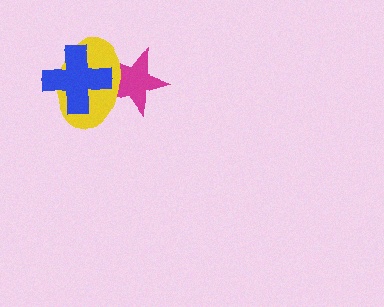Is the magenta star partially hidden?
Yes, it is partially covered by another shape.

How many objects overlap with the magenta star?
2 objects overlap with the magenta star.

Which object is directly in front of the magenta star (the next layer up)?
The yellow ellipse is directly in front of the magenta star.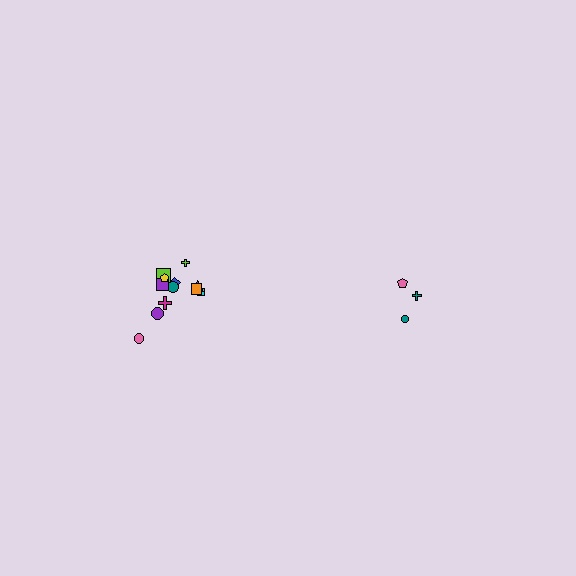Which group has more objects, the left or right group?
The left group.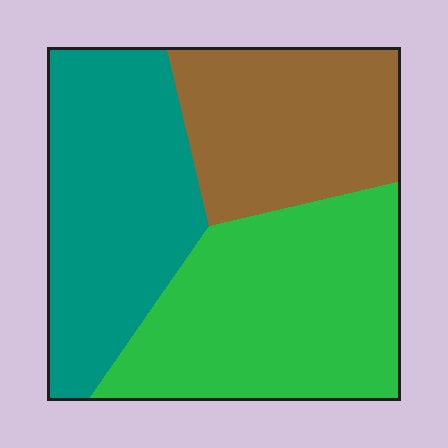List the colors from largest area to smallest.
From largest to smallest: green, teal, brown.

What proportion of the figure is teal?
Teal takes up about one third (1/3) of the figure.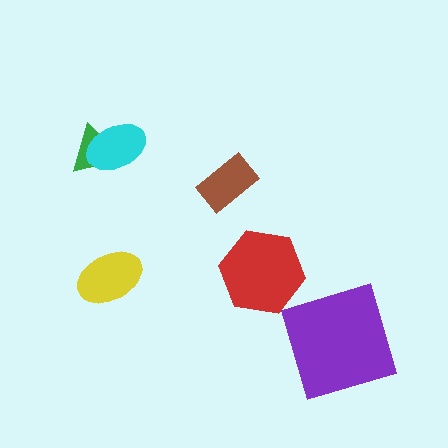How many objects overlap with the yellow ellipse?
0 objects overlap with the yellow ellipse.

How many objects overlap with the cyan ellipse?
1 object overlaps with the cyan ellipse.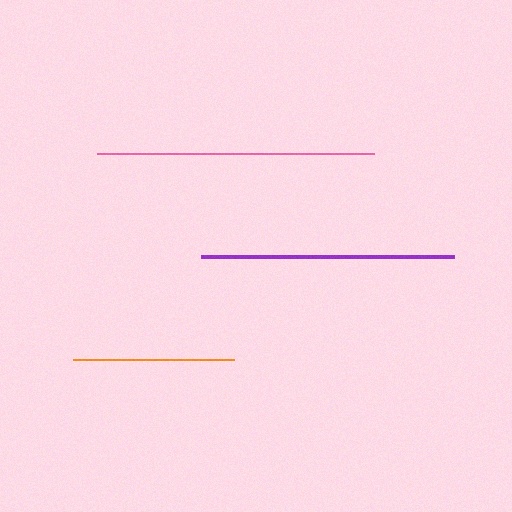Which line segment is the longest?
The pink line is the longest at approximately 277 pixels.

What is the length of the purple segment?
The purple segment is approximately 253 pixels long.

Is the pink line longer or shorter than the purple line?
The pink line is longer than the purple line.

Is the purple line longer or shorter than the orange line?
The purple line is longer than the orange line.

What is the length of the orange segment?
The orange segment is approximately 161 pixels long.